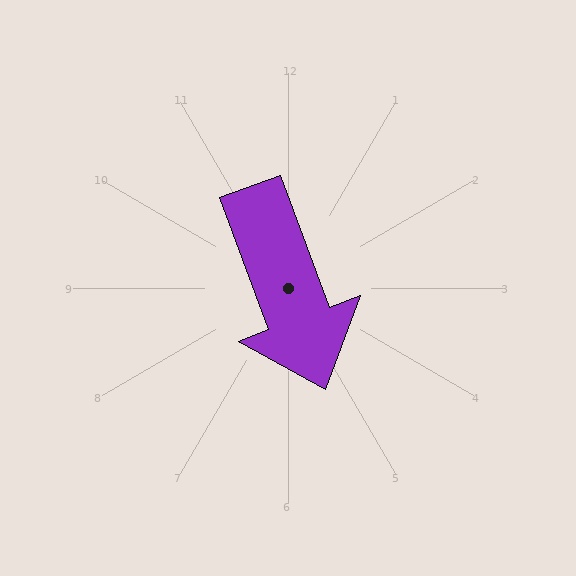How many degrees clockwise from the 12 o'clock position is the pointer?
Approximately 160 degrees.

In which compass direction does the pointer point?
South.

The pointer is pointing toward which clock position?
Roughly 5 o'clock.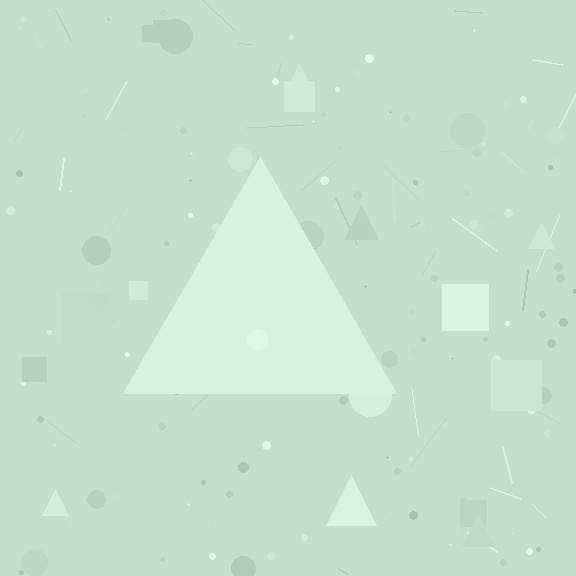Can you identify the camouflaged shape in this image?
The camouflaged shape is a triangle.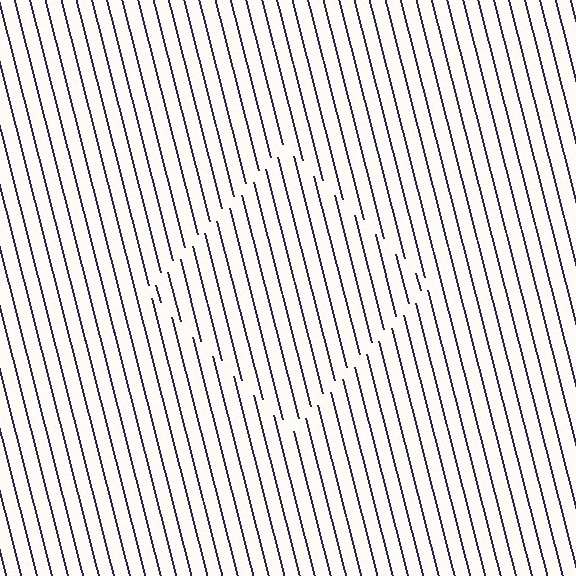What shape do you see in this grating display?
An illusory square. The interior of the shape contains the same grating, shifted by half a period — the contour is defined by the phase discontinuity where line-ends from the inner and outer gratings abut.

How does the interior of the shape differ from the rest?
The interior of the shape contains the same grating, shifted by half a period — the contour is defined by the phase discontinuity where line-ends from the inner and outer gratings abut.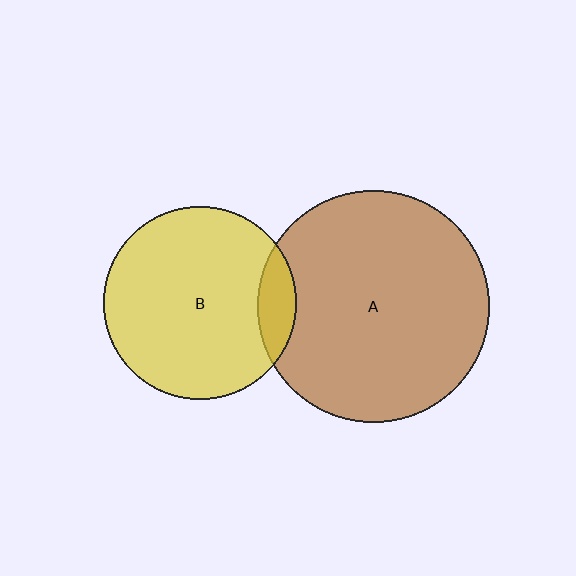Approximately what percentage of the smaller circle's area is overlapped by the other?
Approximately 10%.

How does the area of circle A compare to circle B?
Approximately 1.4 times.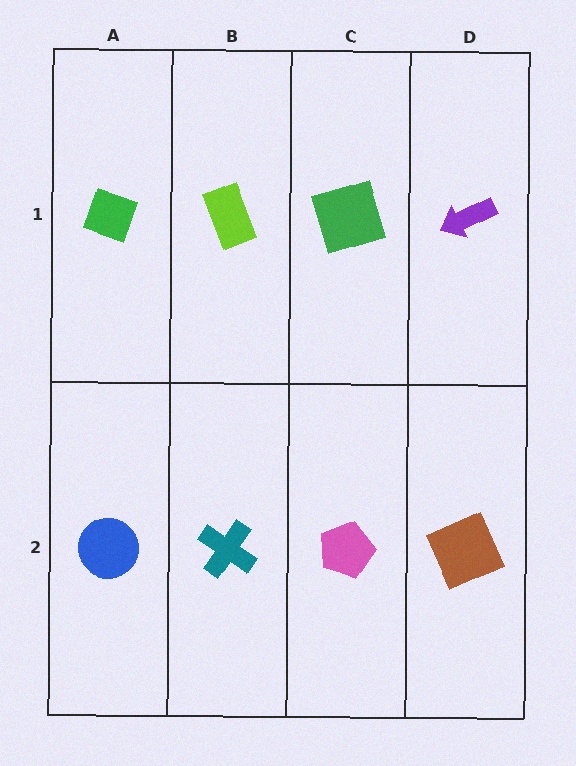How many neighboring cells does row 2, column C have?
3.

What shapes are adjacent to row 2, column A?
A green diamond (row 1, column A), a teal cross (row 2, column B).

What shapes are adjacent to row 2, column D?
A purple arrow (row 1, column D), a pink pentagon (row 2, column C).